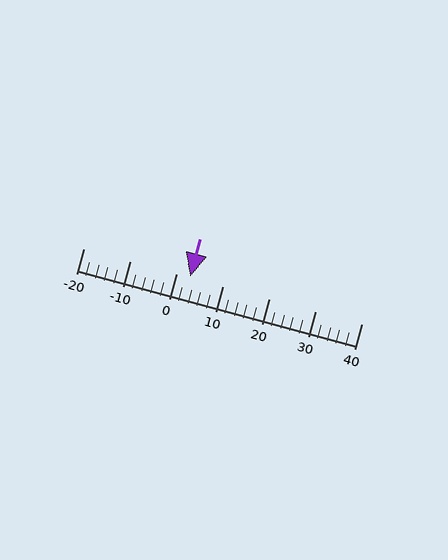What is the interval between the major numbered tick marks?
The major tick marks are spaced 10 units apart.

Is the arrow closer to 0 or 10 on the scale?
The arrow is closer to 0.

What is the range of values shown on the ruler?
The ruler shows values from -20 to 40.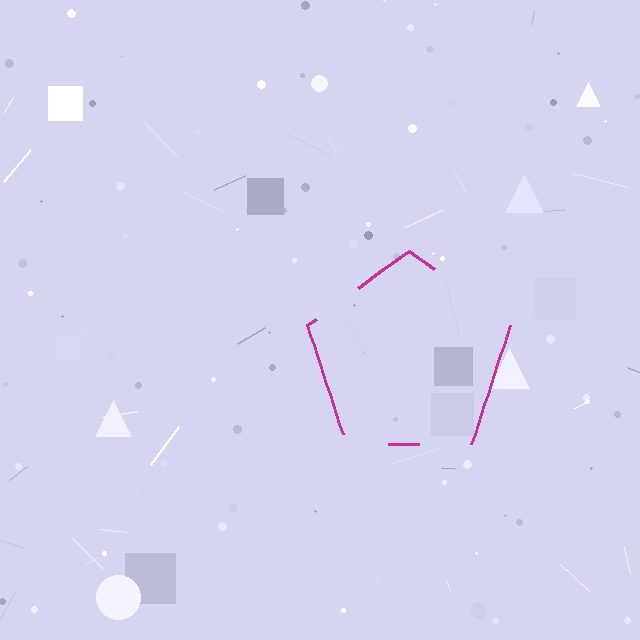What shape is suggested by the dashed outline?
The dashed outline suggests a pentagon.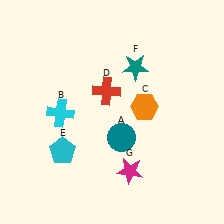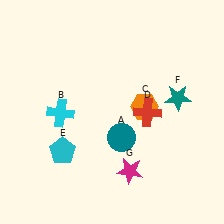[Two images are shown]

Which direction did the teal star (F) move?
The teal star (F) moved right.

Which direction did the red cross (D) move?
The red cross (D) moved right.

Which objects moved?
The objects that moved are: the red cross (D), the teal star (F).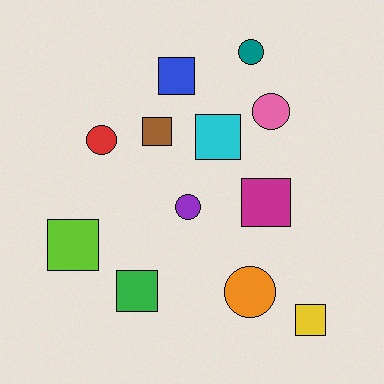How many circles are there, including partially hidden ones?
There are 5 circles.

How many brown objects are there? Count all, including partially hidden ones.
There is 1 brown object.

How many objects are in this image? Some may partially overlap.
There are 12 objects.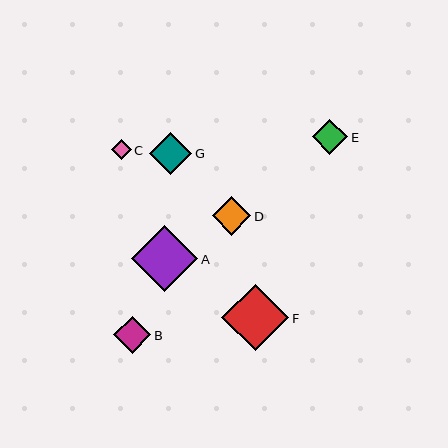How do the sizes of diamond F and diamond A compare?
Diamond F and diamond A are approximately the same size.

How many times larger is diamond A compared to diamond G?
Diamond A is approximately 1.6 times the size of diamond G.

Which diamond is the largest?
Diamond F is the largest with a size of approximately 67 pixels.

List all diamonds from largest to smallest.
From largest to smallest: F, A, G, D, B, E, C.